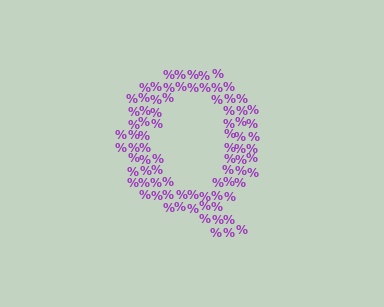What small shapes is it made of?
It is made of small percent signs.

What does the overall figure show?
The overall figure shows the letter Q.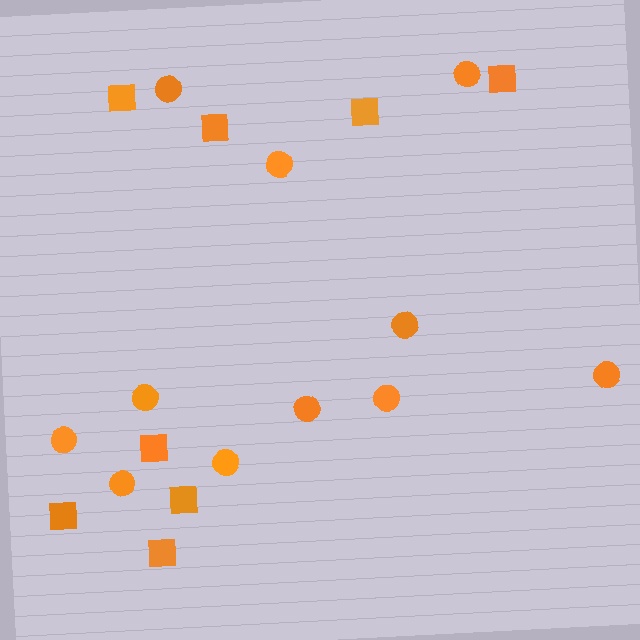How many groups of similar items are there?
There are 2 groups: one group of squares (8) and one group of circles (11).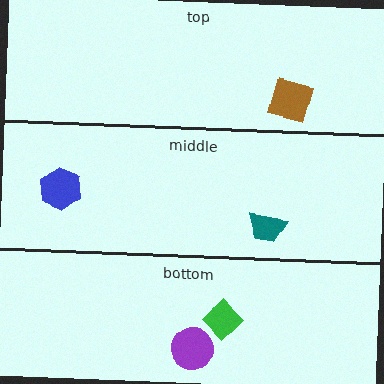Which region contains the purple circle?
The bottom region.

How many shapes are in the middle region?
2.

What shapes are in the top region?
The brown square.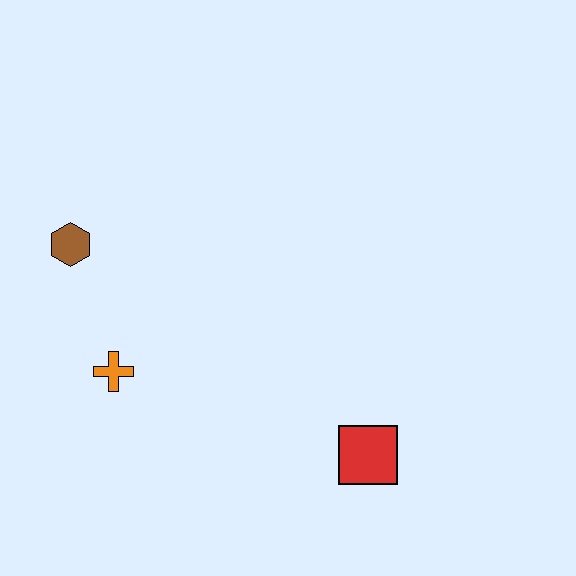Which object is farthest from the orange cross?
The red square is farthest from the orange cross.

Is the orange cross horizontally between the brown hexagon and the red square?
Yes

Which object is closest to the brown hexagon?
The orange cross is closest to the brown hexagon.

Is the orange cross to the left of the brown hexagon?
No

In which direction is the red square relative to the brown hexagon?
The red square is to the right of the brown hexagon.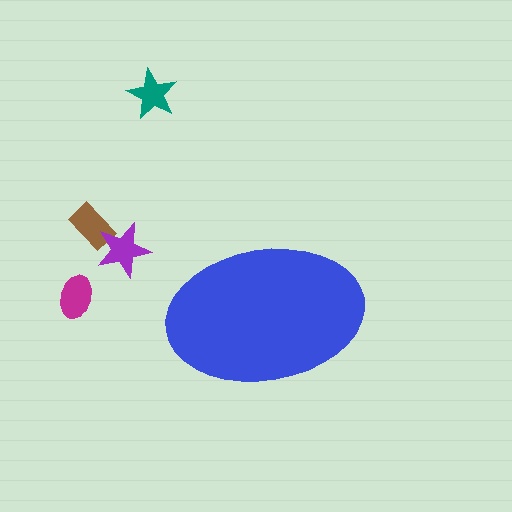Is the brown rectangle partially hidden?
No, the brown rectangle is fully visible.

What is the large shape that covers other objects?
A blue ellipse.